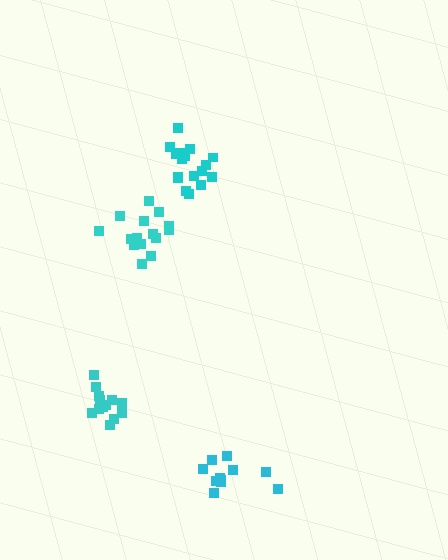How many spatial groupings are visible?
There are 4 spatial groupings.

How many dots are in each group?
Group 1: 11 dots, Group 2: 14 dots, Group 3: 15 dots, Group 4: 17 dots (57 total).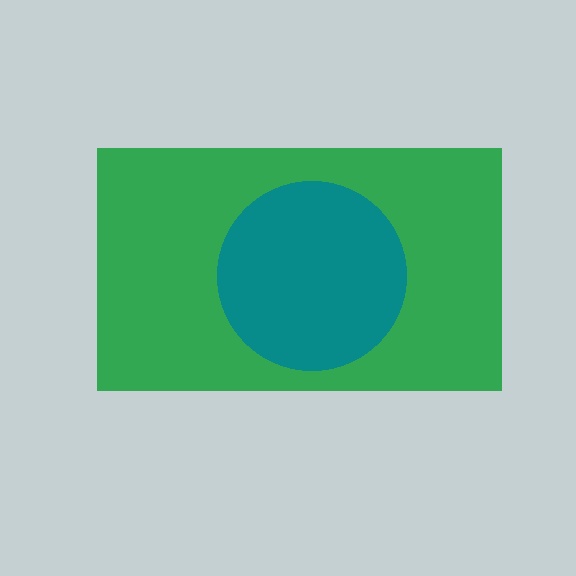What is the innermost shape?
The teal circle.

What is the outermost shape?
The green rectangle.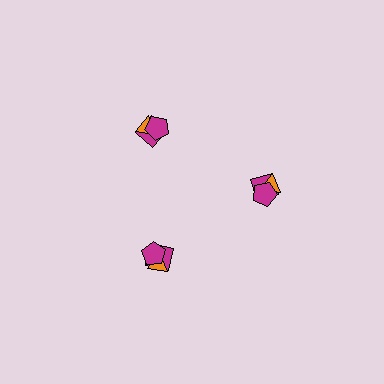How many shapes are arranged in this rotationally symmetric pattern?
There are 9 shapes, arranged in 3 groups of 3.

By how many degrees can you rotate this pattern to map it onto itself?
The pattern maps onto itself every 120 degrees of rotation.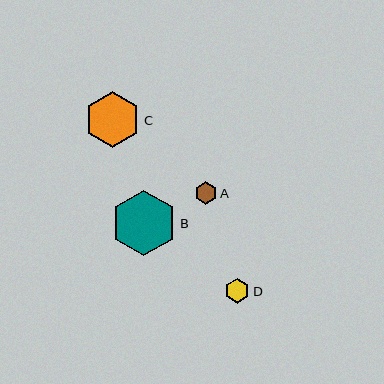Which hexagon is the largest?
Hexagon B is the largest with a size of approximately 66 pixels.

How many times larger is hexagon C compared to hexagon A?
Hexagon C is approximately 2.5 times the size of hexagon A.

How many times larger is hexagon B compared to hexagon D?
Hexagon B is approximately 2.7 times the size of hexagon D.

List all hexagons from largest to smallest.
From largest to smallest: B, C, D, A.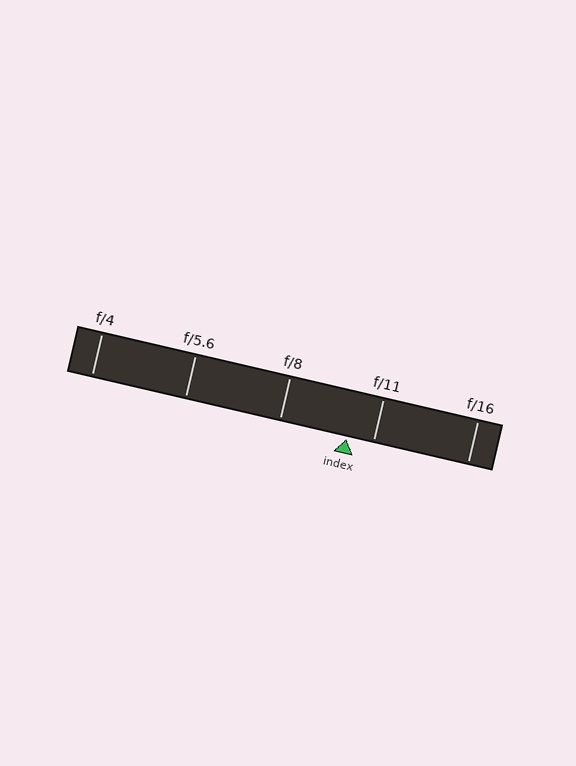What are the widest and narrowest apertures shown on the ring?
The widest aperture shown is f/4 and the narrowest is f/16.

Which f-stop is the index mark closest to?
The index mark is closest to f/11.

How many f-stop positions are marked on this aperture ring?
There are 5 f-stop positions marked.